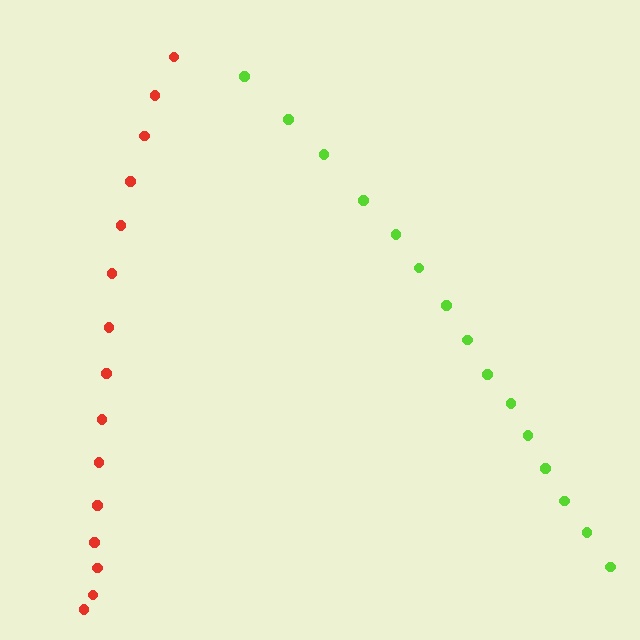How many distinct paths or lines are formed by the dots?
There are 2 distinct paths.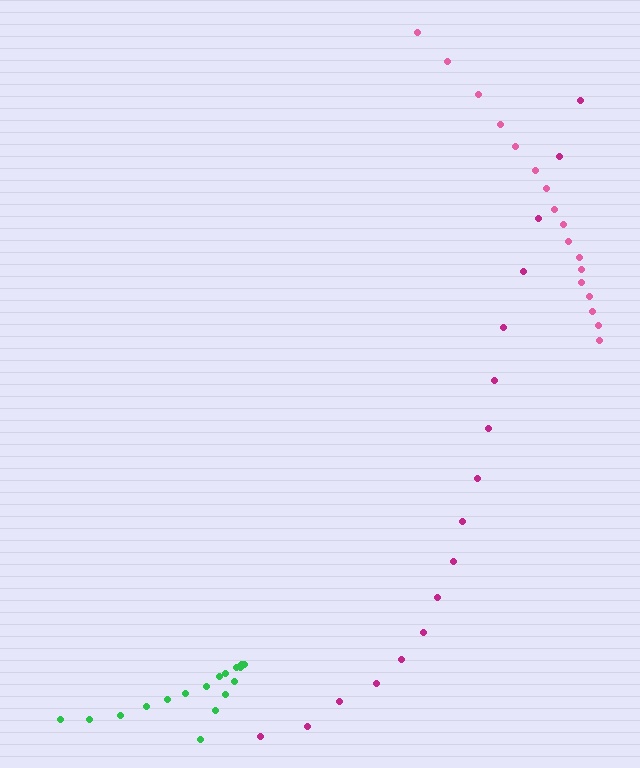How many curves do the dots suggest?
There are 3 distinct paths.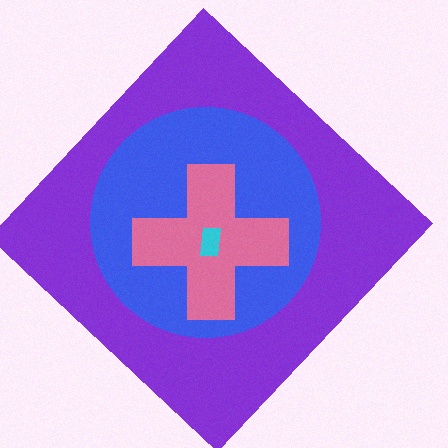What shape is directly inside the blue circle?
The pink cross.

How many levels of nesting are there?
4.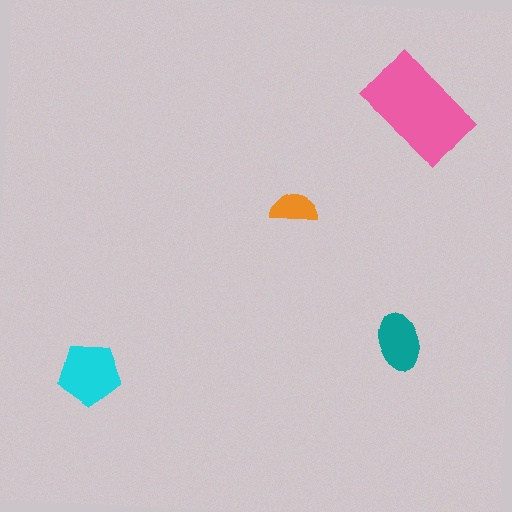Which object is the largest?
The pink rectangle.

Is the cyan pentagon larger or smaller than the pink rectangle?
Smaller.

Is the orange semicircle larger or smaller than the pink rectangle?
Smaller.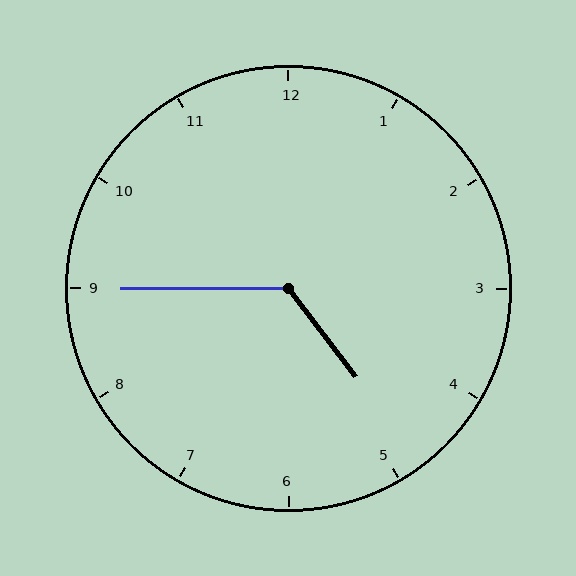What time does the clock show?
4:45.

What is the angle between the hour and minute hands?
Approximately 128 degrees.